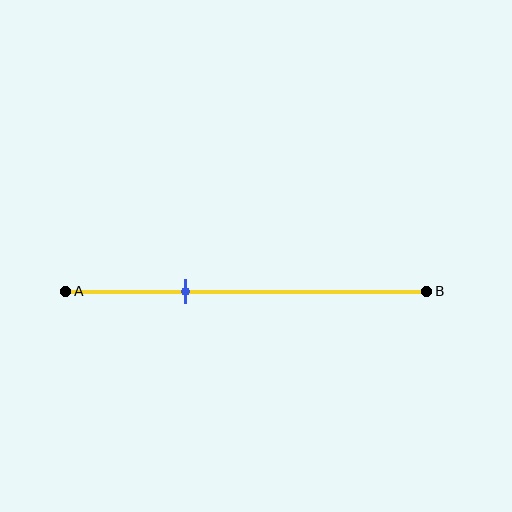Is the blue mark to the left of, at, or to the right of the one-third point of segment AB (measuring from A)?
The blue mark is approximately at the one-third point of segment AB.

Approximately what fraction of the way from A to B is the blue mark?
The blue mark is approximately 35% of the way from A to B.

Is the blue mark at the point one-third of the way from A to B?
Yes, the mark is approximately at the one-third point.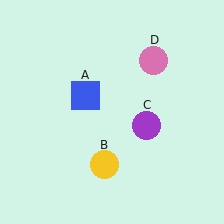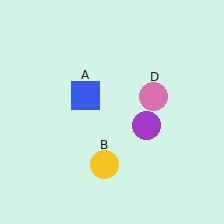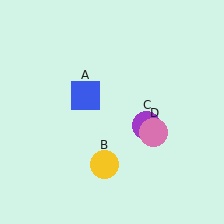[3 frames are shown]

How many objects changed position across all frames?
1 object changed position: pink circle (object D).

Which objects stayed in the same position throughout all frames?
Blue square (object A) and yellow circle (object B) and purple circle (object C) remained stationary.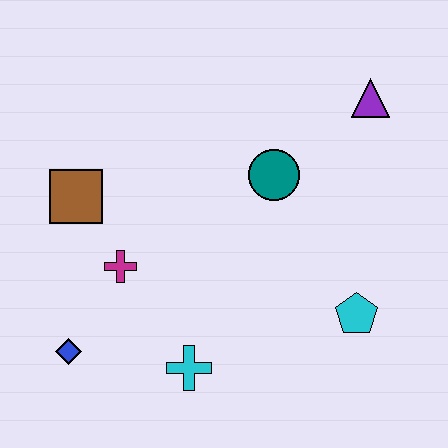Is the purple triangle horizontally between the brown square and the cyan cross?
No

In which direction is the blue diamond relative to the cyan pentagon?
The blue diamond is to the left of the cyan pentagon.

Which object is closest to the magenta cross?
The brown square is closest to the magenta cross.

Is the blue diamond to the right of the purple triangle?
No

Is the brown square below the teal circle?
Yes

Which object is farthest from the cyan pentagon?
The brown square is farthest from the cyan pentagon.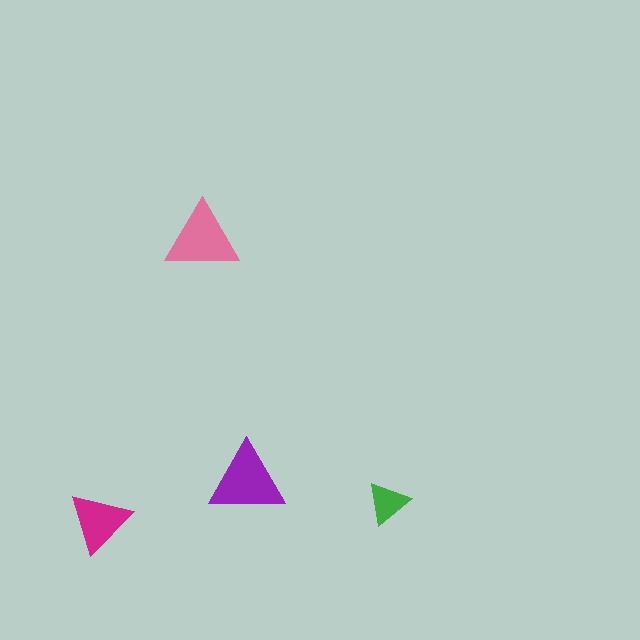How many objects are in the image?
There are 4 objects in the image.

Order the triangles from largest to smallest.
the purple one, the pink one, the magenta one, the green one.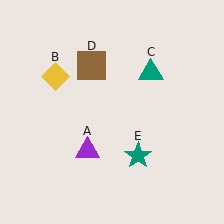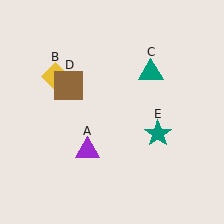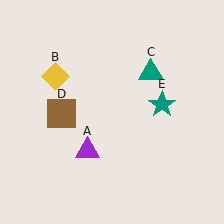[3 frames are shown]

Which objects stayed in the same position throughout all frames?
Purple triangle (object A) and yellow diamond (object B) and teal triangle (object C) remained stationary.